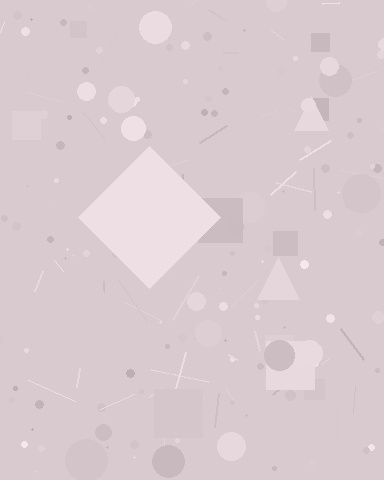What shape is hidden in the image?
A diamond is hidden in the image.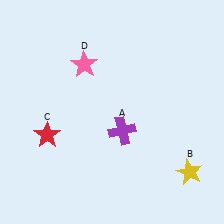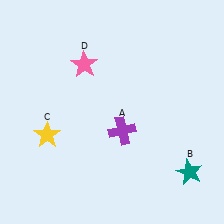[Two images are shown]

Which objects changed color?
B changed from yellow to teal. C changed from red to yellow.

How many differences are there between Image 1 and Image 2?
There are 2 differences between the two images.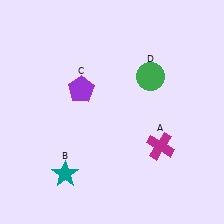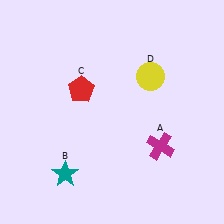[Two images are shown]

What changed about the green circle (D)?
In Image 1, D is green. In Image 2, it changed to yellow.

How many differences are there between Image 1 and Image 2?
There are 2 differences between the two images.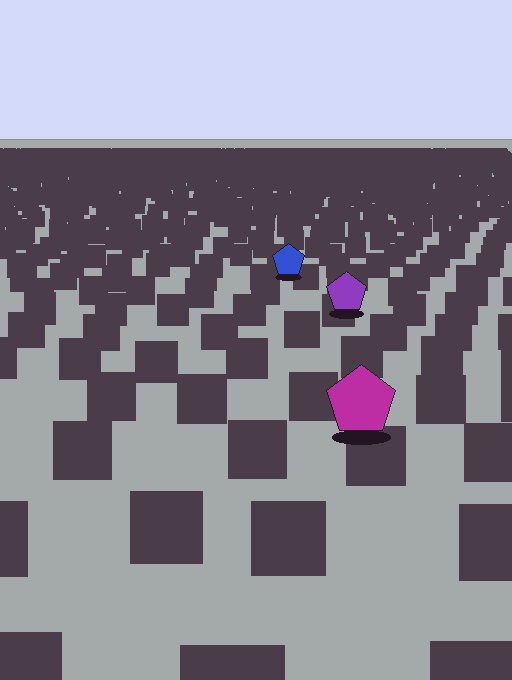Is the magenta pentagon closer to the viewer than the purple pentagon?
Yes. The magenta pentagon is closer — you can tell from the texture gradient: the ground texture is coarser near it.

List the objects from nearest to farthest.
From nearest to farthest: the magenta pentagon, the purple pentagon, the blue pentagon.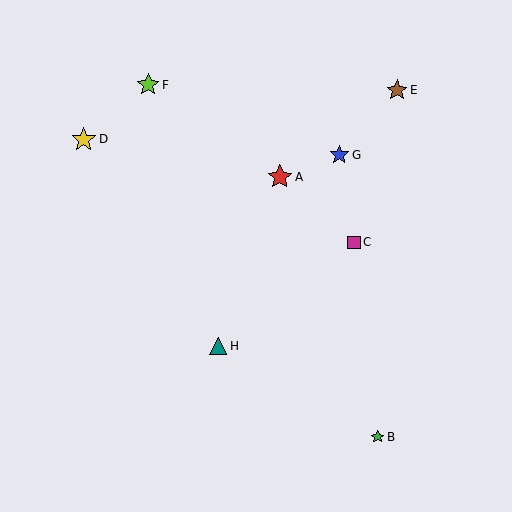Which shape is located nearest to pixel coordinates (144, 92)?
The lime star (labeled F) at (148, 85) is nearest to that location.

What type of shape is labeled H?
Shape H is a teal triangle.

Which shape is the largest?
The red star (labeled A) is the largest.